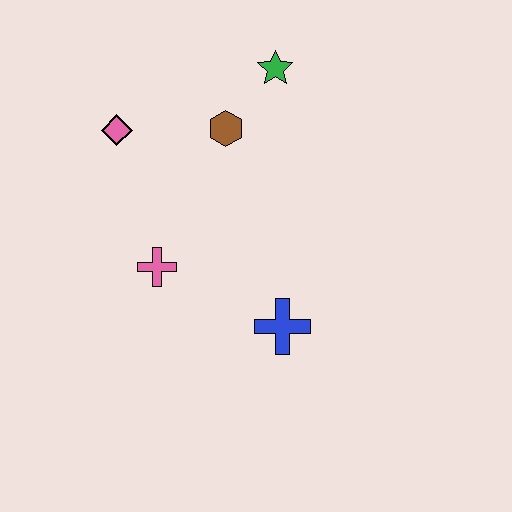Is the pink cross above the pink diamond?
No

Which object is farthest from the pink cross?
The green star is farthest from the pink cross.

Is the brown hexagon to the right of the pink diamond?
Yes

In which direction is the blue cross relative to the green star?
The blue cross is below the green star.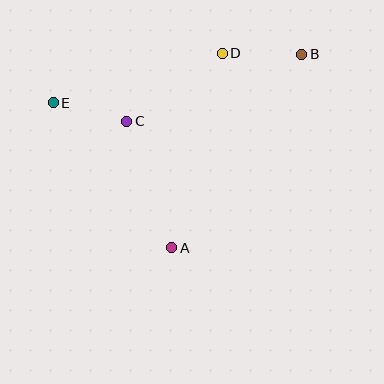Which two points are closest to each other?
Points C and E are closest to each other.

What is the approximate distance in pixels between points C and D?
The distance between C and D is approximately 117 pixels.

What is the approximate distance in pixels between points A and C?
The distance between A and C is approximately 134 pixels.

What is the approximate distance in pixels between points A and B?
The distance between A and B is approximately 233 pixels.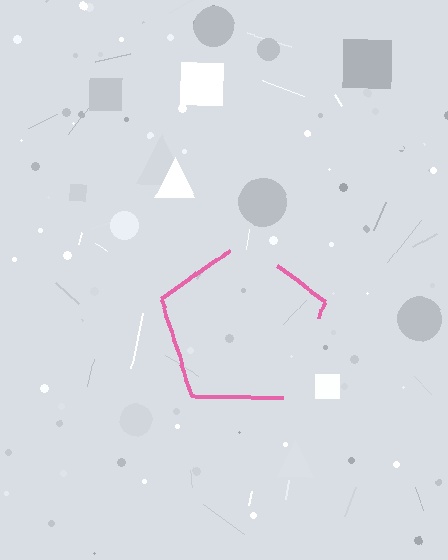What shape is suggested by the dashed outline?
The dashed outline suggests a pentagon.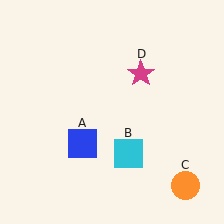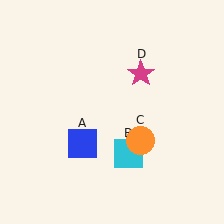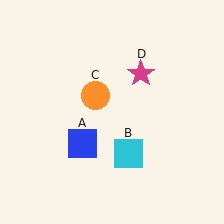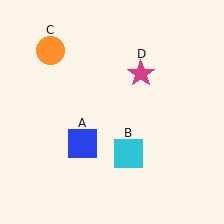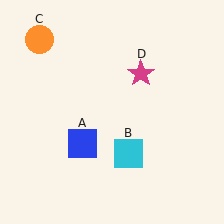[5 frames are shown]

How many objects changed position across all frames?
1 object changed position: orange circle (object C).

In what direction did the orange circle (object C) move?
The orange circle (object C) moved up and to the left.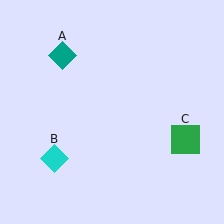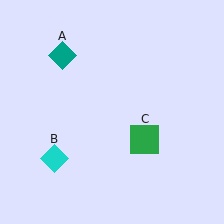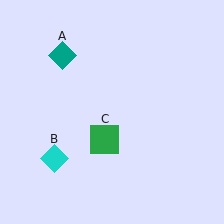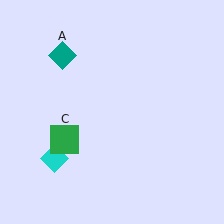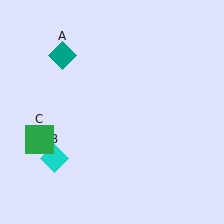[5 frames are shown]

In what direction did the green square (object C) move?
The green square (object C) moved left.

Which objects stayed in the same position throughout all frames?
Teal diamond (object A) and cyan diamond (object B) remained stationary.